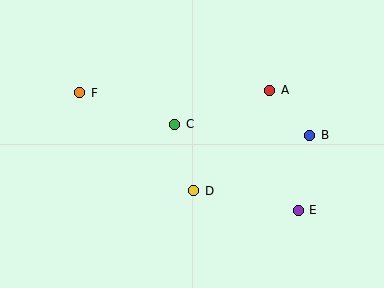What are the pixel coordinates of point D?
Point D is at (194, 191).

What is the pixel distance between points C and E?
The distance between C and E is 151 pixels.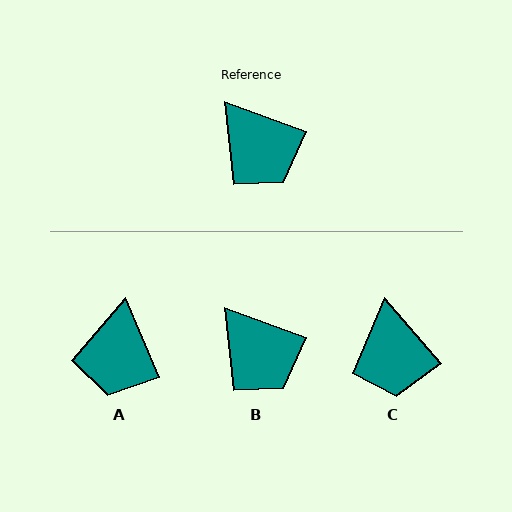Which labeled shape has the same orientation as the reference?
B.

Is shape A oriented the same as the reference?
No, it is off by about 47 degrees.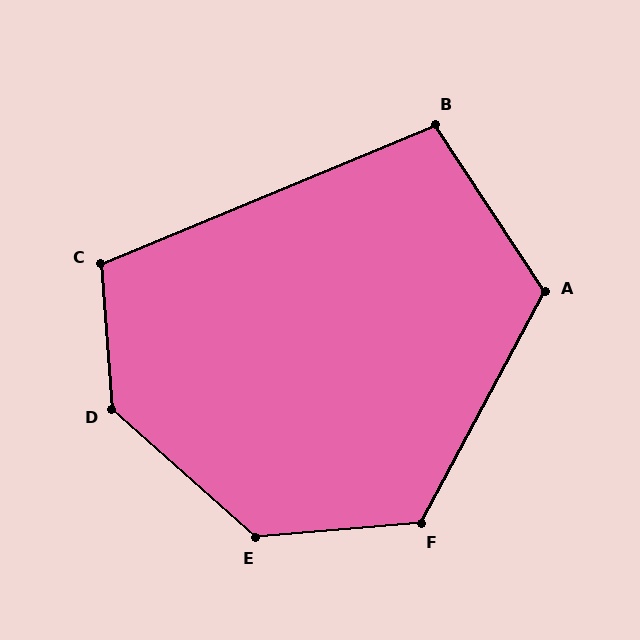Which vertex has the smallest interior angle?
B, at approximately 101 degrees.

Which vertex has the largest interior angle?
D, at approximately 136 degrees.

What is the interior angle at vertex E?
Approximately 133 degrees (obtuse).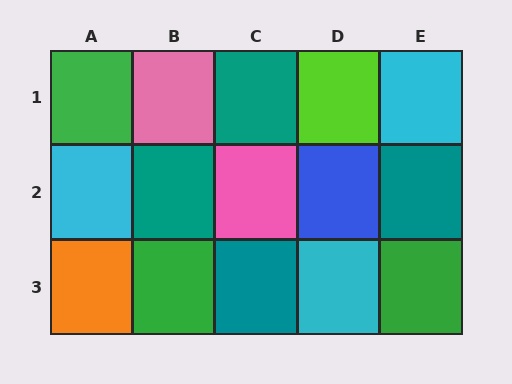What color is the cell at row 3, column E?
Green.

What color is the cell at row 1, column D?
Lime.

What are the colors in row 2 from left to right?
Cyan, teal, pink, blue, teal.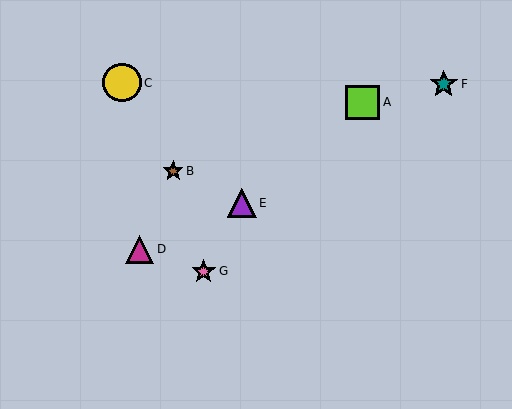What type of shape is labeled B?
Shape B is a brown star.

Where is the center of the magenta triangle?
The center of the magenta triangle is at (140, 249).